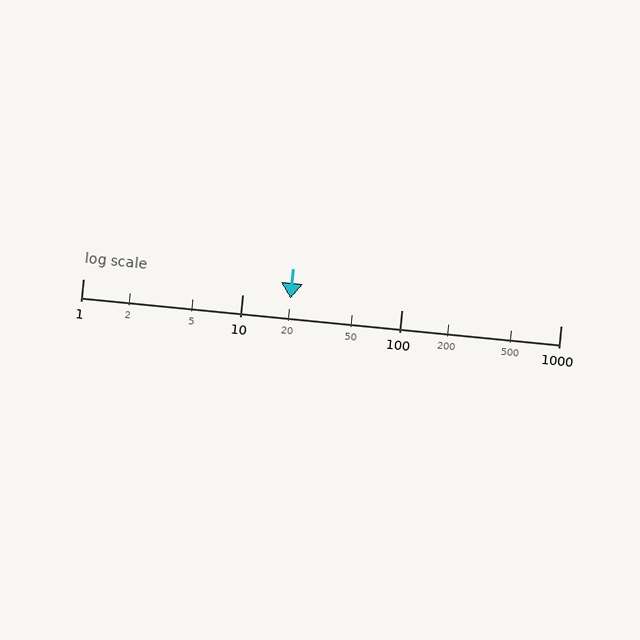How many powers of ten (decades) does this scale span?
The scale spans 3 decades, from 1 to 1000.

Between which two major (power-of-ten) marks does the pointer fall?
The pointer is between 10 and 100.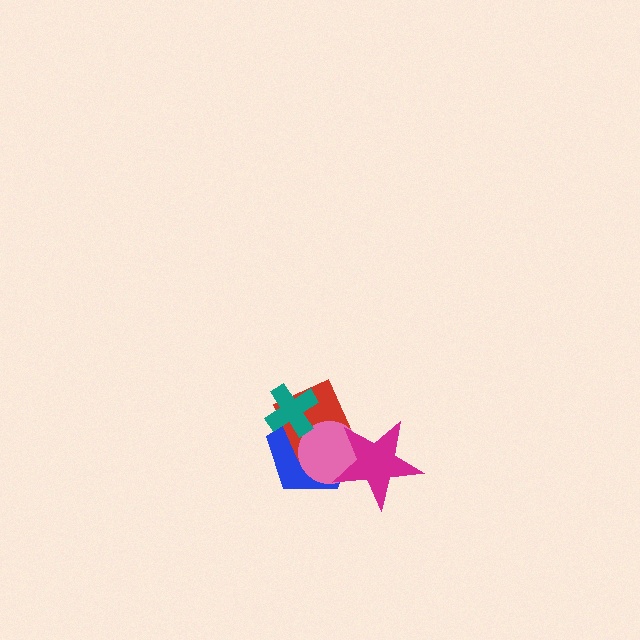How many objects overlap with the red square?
3 objects overlap with the red square.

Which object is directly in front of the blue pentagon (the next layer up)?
The red square is directly in front of the blue pentagon.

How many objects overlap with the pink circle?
3 objects overlap with the pink circle.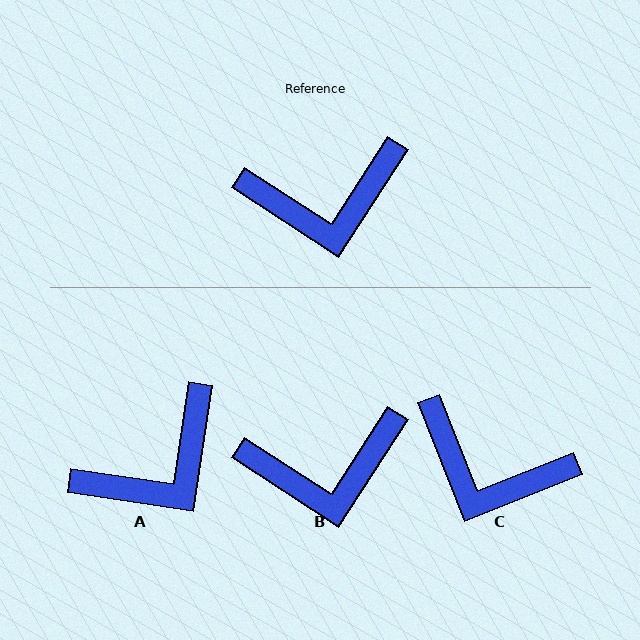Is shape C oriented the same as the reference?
No, it is off by about 35 degrees.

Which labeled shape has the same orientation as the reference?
B.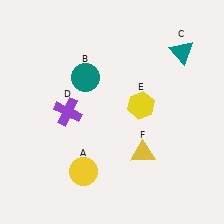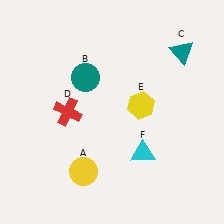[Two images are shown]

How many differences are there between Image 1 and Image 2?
There are 2 differences between the two images.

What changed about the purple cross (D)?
In Image 1, D is purple. In Image 2, it changed to red.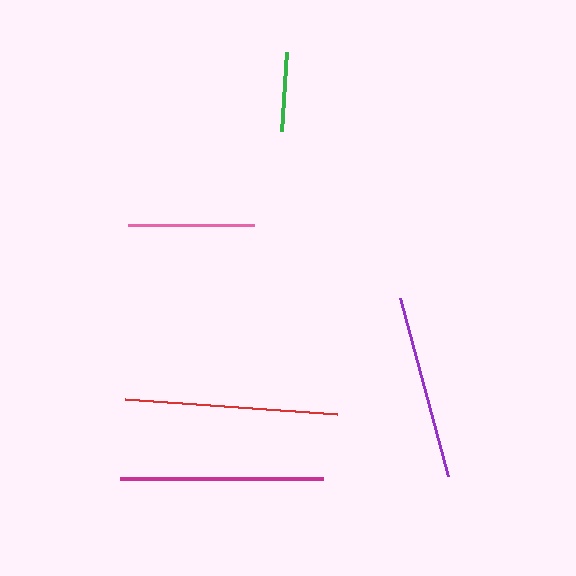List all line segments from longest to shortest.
From longest to shortest: red, magenta, purple, pink, green.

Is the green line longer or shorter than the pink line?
The pink line is longer than the green line.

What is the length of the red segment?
The red segment is approximately 212 pixels long.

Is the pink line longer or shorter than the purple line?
The purple line is longer than the pink line.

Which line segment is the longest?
The red line is the longest at approximately 212 pixels.